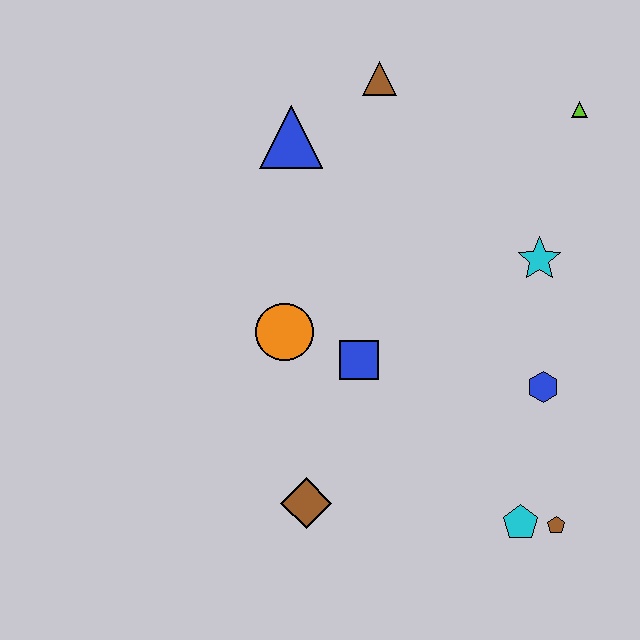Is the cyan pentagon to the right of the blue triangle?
Yes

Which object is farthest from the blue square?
The lime triangle is farthest from the blue square.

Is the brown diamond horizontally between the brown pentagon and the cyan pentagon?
No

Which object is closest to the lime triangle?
The cyan star is closest to the lime triangle.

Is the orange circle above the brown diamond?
Yes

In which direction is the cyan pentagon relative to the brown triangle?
The cyan pentagon is below the brown triangle.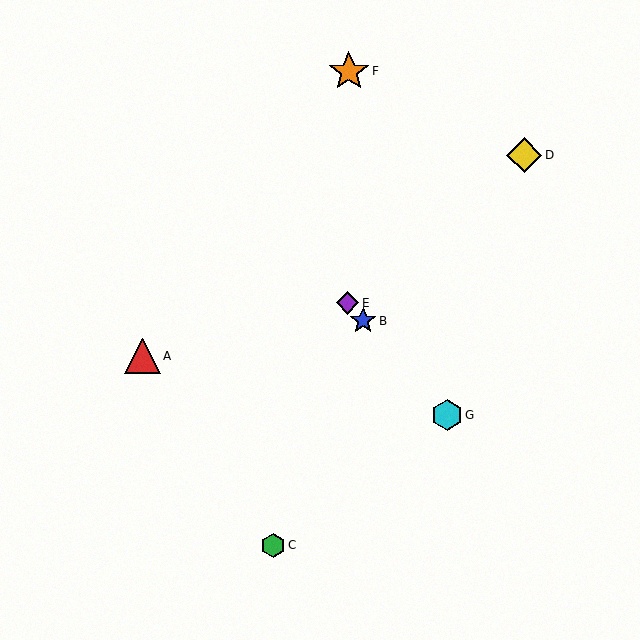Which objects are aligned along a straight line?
Objects B, E, G are aligned along a straight line.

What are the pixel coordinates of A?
Object A is at (143, 356).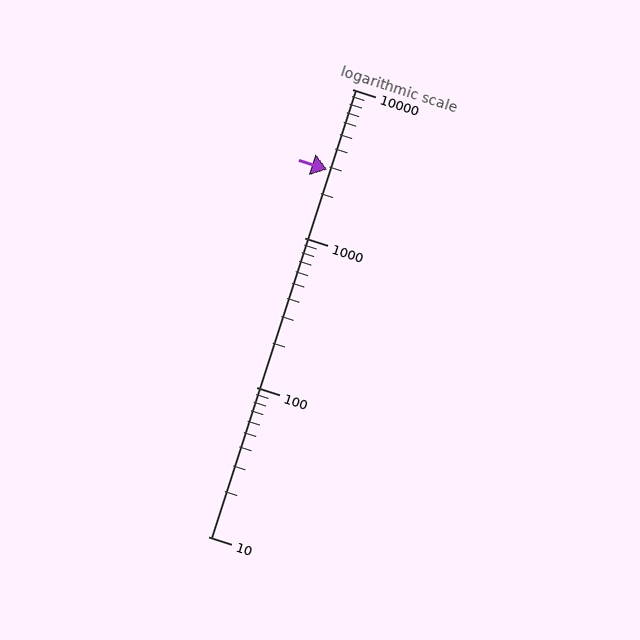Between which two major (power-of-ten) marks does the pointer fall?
The pointer is between 1000 and 10000.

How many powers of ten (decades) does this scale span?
The scale spans 3 decades, from 10 to 10000.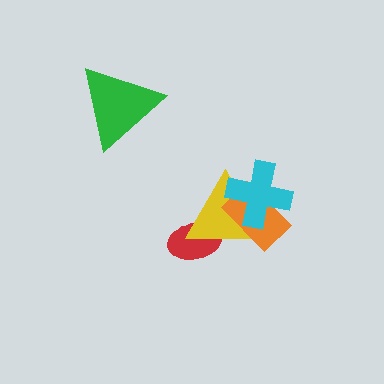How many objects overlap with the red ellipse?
1 object overlaps with the red ellipse.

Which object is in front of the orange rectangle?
The cyan cross is in front of the orange rectangle.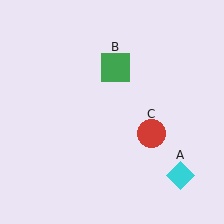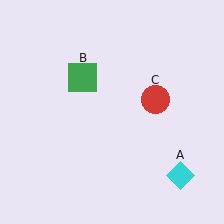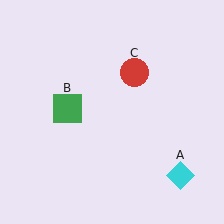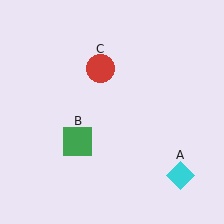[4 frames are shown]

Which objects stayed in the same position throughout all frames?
Cyan diamond (object A) remained stationary.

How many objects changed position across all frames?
2 objects changed position: green square (object B), red circle (object C).